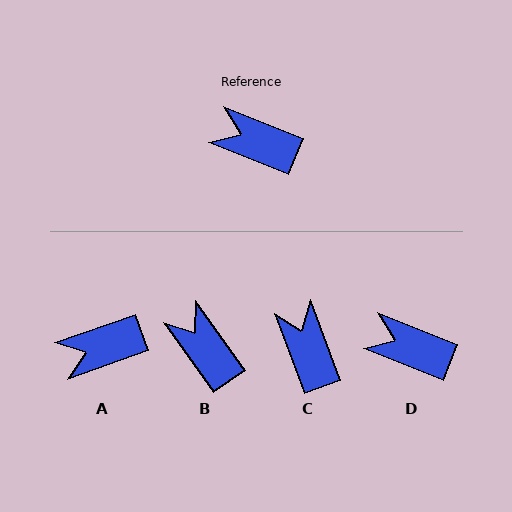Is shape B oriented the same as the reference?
No, it is off by about 33 degrees.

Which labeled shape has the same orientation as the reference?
D.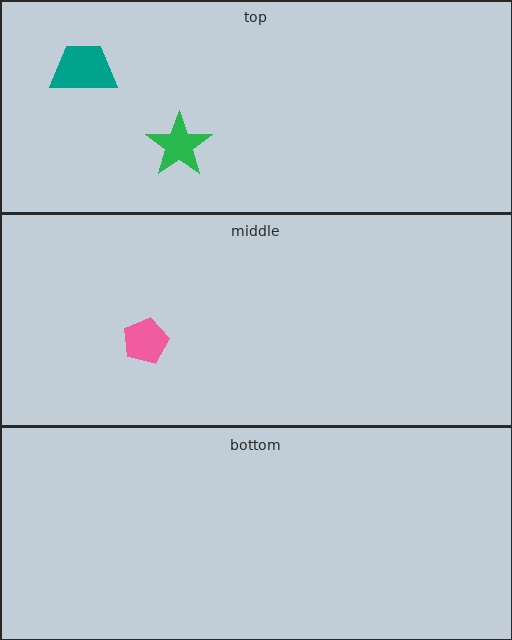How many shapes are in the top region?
2.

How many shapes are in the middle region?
1.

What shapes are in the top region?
The teal trapezoid, the green star.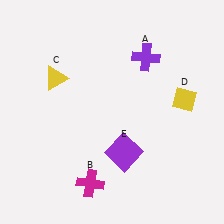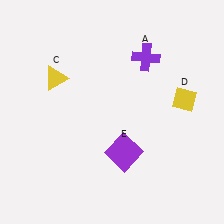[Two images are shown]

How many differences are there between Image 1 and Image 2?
There is 1 difference between the two images.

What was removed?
The magenta cross (B) was removed in Image 2.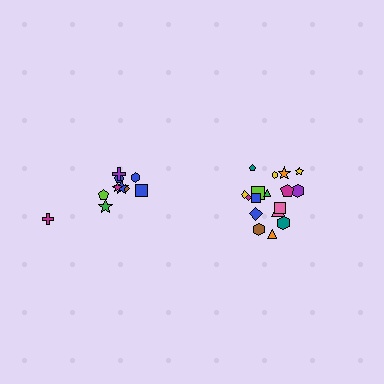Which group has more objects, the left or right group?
The right group.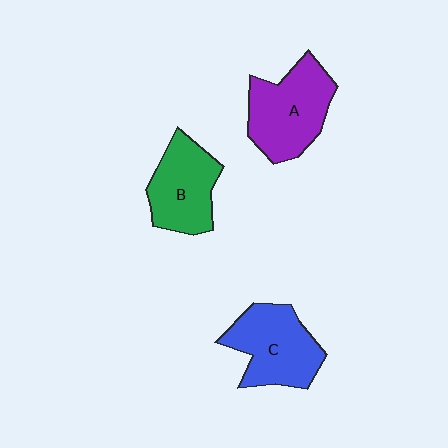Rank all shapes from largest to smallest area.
From largest to smallest: A (purple), C (blue), B (green).